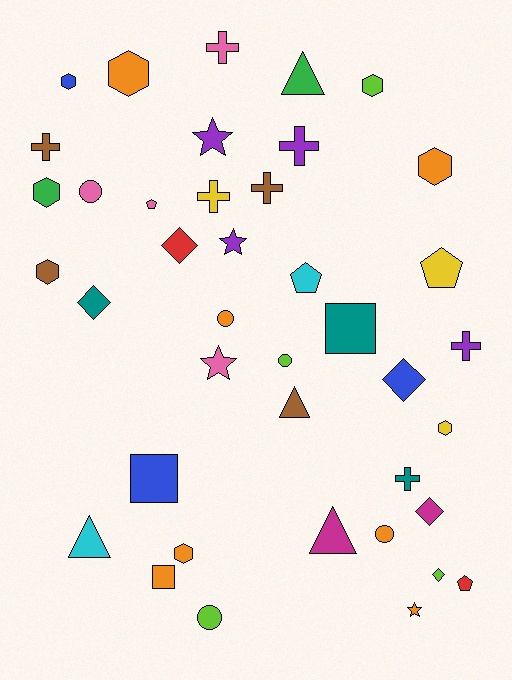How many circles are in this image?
There are 5 circles.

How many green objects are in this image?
There are 2 green objects.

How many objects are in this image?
There are 40 objects.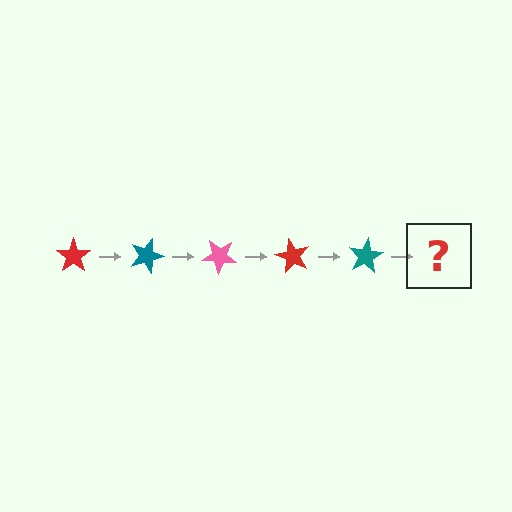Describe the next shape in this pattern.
It should be a pink star, rotated 100 degrees from the start.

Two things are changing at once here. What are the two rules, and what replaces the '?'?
The two rules are that it rotates 20 degrees each step and the color cycles through red, teal, and pink. The '?' should be a pink star, rotated 100 degrees from the start.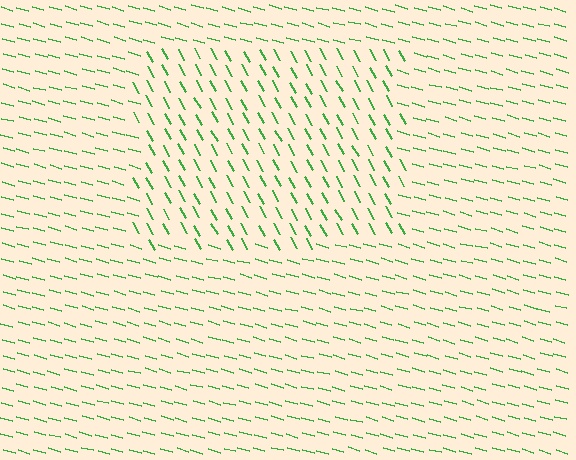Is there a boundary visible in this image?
Yes, there is a texture boundary formed by a change in line orientation.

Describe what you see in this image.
The image is filled with small green line segments. A rectangle region in the image has lines oriented differently from the surrounding lines, creating a visible texture boundary.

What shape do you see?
I see a rectangle.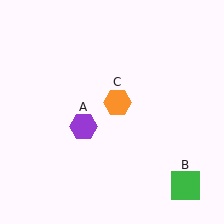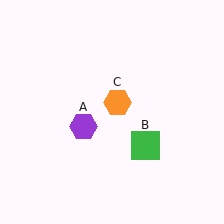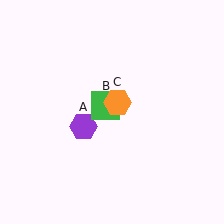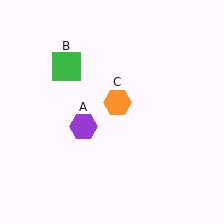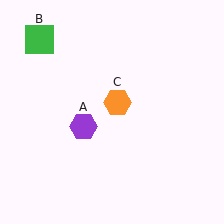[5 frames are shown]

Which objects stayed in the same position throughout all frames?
Purple hexagon (object A) and orange hexagon (object C) remained stationary.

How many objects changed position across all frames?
1 object changed position: green square (object B).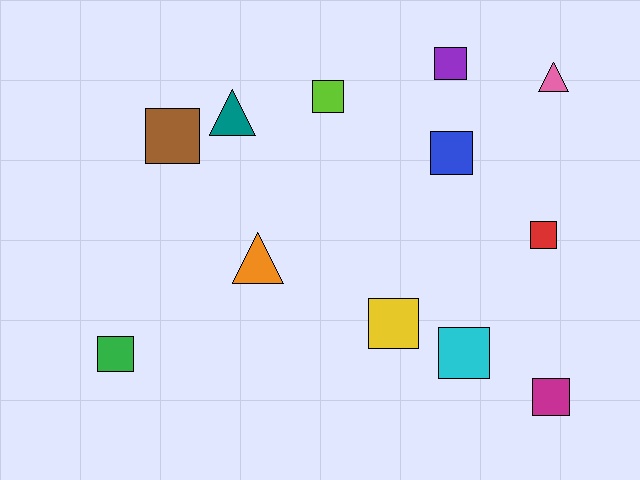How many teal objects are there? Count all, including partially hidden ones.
There is 1 teal object.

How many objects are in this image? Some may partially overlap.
There are 12 objects.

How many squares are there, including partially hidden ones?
There are 9 squares.